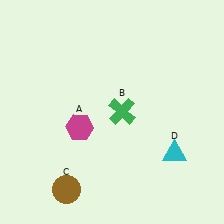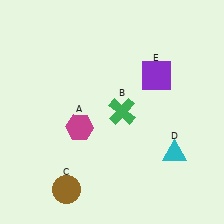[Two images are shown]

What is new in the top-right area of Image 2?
A purple square (E) was added in the top-right area of Image 2.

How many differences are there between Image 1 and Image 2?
There is 1 difference between the two images.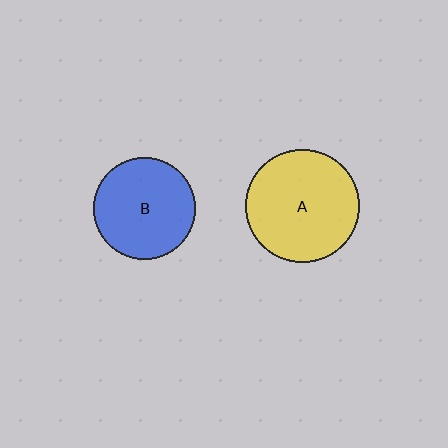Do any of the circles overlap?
No, none of the circles overlap.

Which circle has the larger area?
Circle A (yellow).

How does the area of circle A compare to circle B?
Approximately 1.2 times.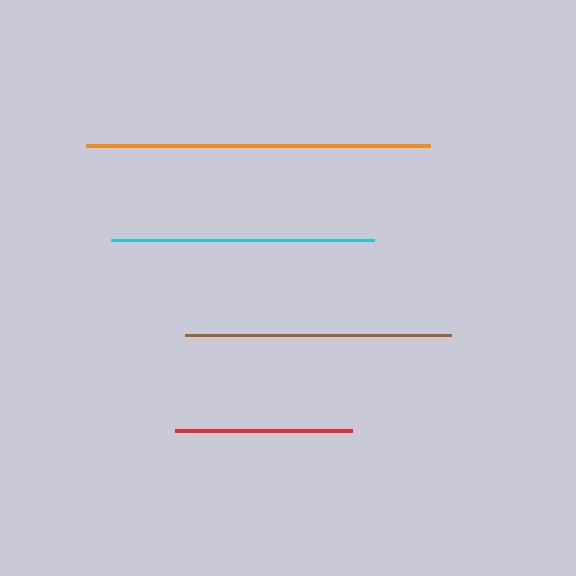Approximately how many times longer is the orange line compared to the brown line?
The orange line is approximately 1.3 times the length of the brown line.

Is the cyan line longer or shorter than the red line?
The cyan line is longer than the red line.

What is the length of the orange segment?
The orange segment is approximately 344 pixels long.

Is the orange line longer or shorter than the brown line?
The orange line is longer than the brown line.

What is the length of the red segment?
The red segment is approximately 176 pixels long.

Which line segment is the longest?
The orange line is the longest at approximately 344 pixels.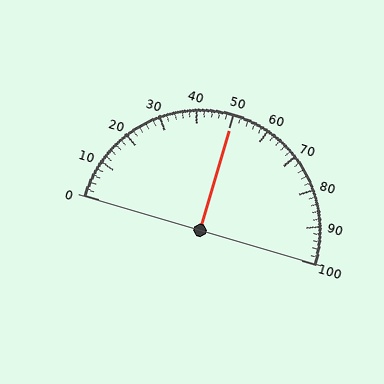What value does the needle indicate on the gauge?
The needle indicates approximately 50.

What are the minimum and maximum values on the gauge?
The gauge ranges from 0 to 100.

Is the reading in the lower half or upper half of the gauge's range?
The reading is in the upper half of the range (0 to 100).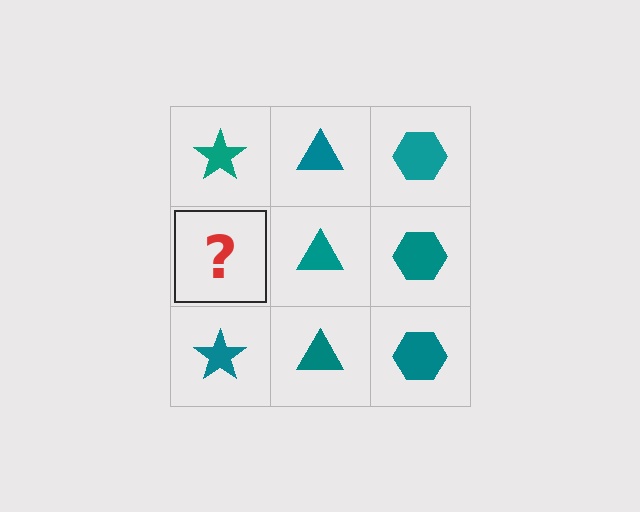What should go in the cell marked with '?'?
The missing cell should contain a teal star.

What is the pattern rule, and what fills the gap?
The rule is that each column has a consistent shape. The gap should be filled with a teal star.